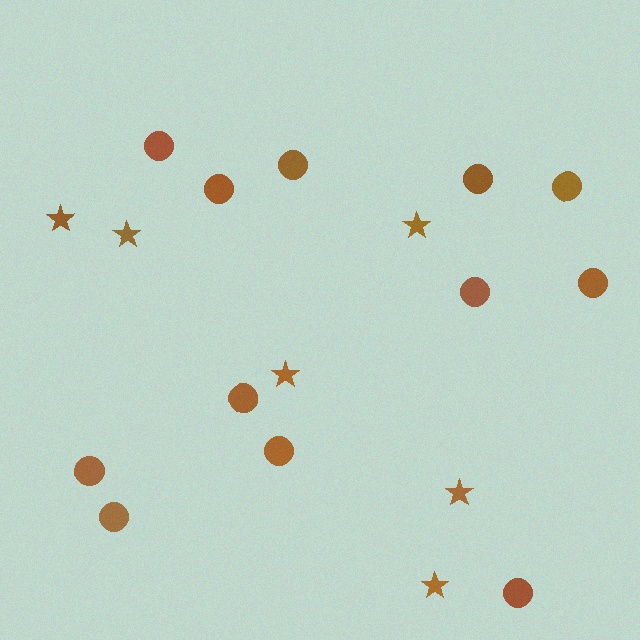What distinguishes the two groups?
There are 2 groups: one group of stars (6) and one group of circles (12).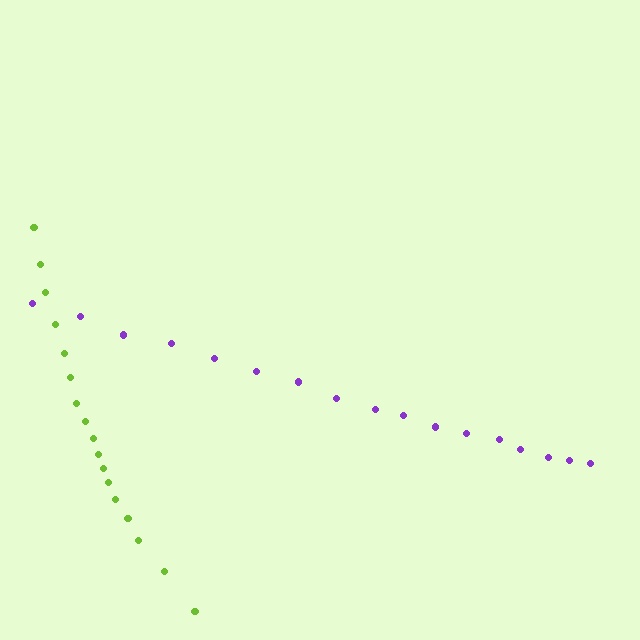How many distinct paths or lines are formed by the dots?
There are 2 distinct paths.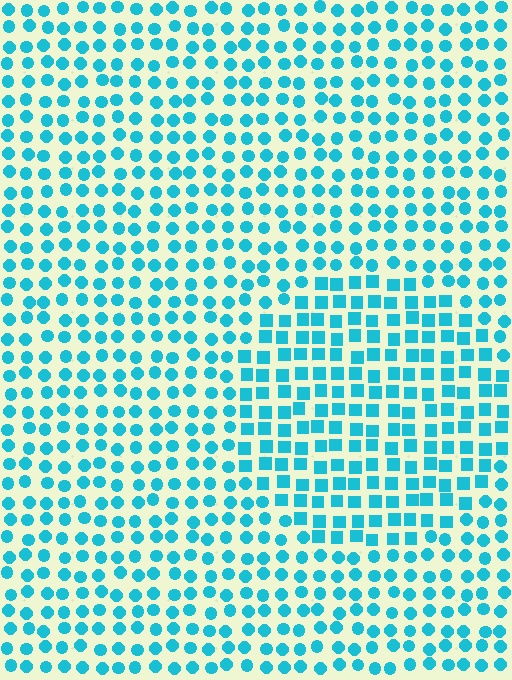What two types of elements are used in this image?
The image uses squares inside the circle region and circles outside it.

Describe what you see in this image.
The image is filled with small cyan elements arranged in a uniform grid. A circle-shaped region contains squares, while the surrounding area contains circles. The boundary is defined purely by the change in element shape.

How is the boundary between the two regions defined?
The boundary is defined by a change in element shape: squares inside vs. circles outside. All elements share the same color and spacing.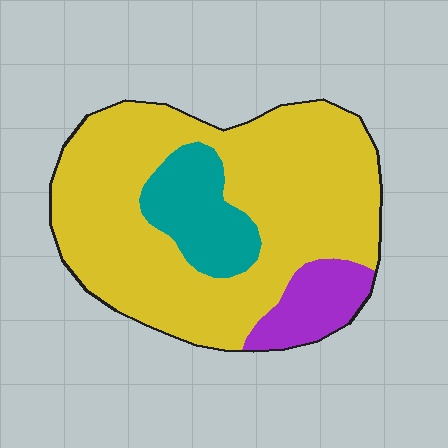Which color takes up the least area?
Purple, at roughly 10%.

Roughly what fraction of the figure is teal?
Teal covers around 15% of the figure.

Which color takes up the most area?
Yellow, at roughly 75%.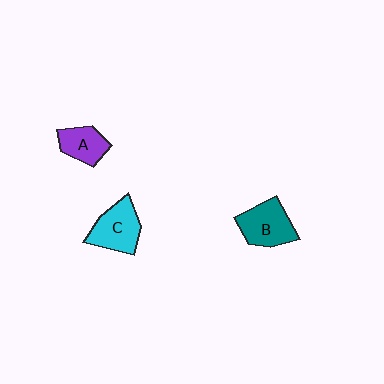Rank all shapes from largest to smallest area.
From largest to smallest: B (teal), C (cyan), A (purple).